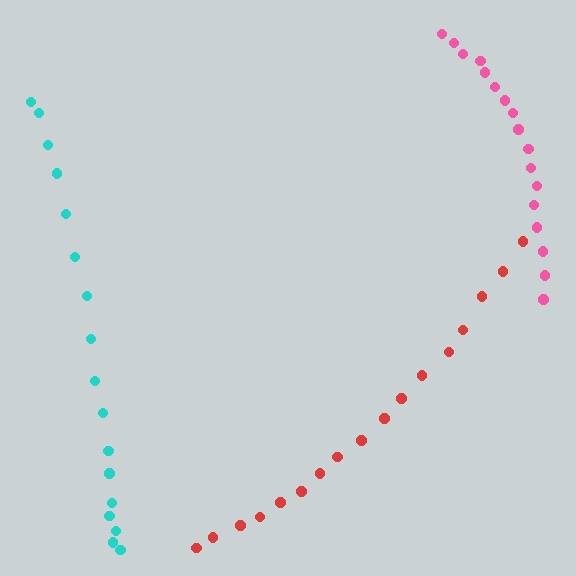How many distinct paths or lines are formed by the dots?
There are 3 distinct paths.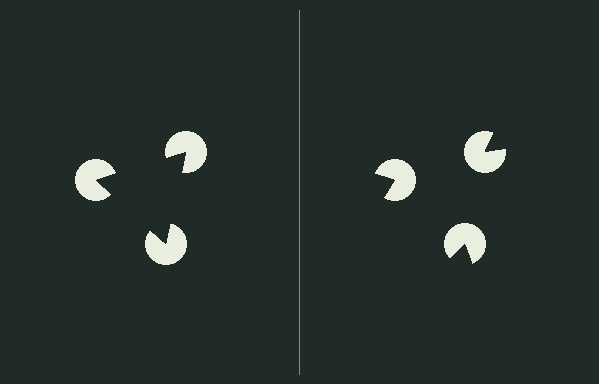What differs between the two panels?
The pac-man discs are positioned identically on both sides; only the wedge orientations differ. On the left they align to a triangle; on the right they are misaligned.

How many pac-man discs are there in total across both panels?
6 — 3 on each side.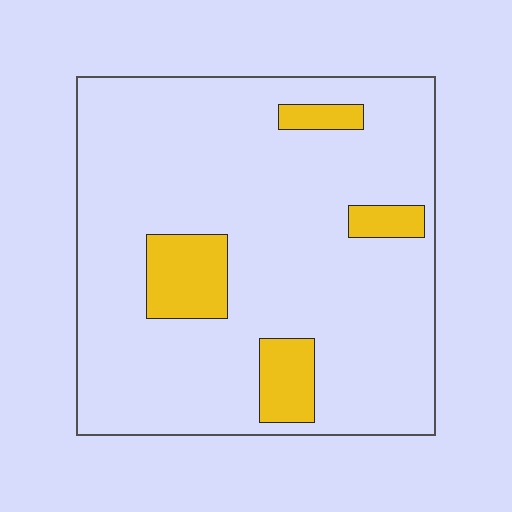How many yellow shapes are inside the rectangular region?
4.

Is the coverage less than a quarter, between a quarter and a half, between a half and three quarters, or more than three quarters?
Less than a quarter.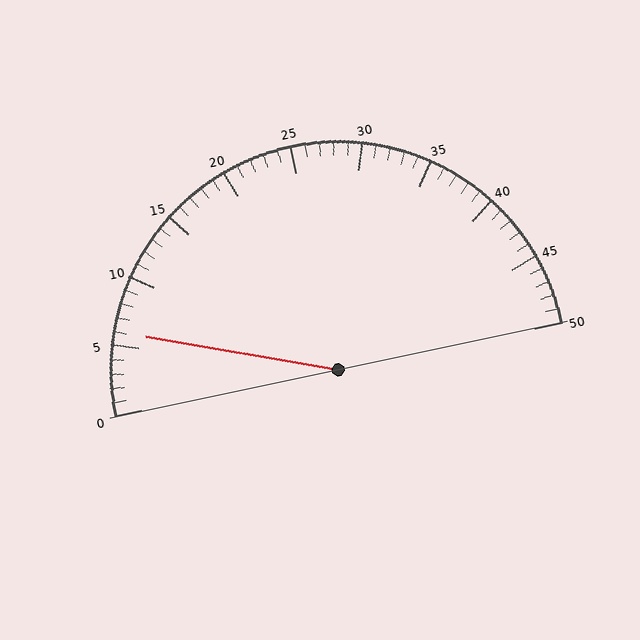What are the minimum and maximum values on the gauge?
The gauge ranges from 0 to 50.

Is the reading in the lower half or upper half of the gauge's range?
The reading is in the lower half of the range (0 to 50).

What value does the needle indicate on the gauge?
The needle indicates approximately 6.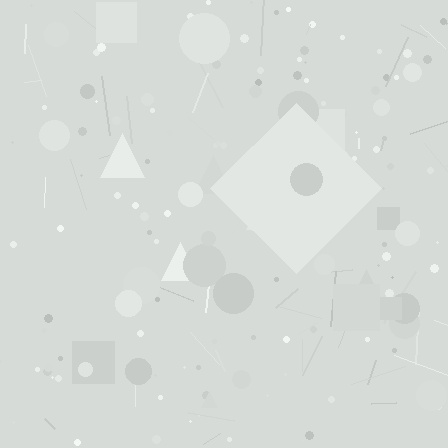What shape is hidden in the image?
A diamond is hidden in the image.